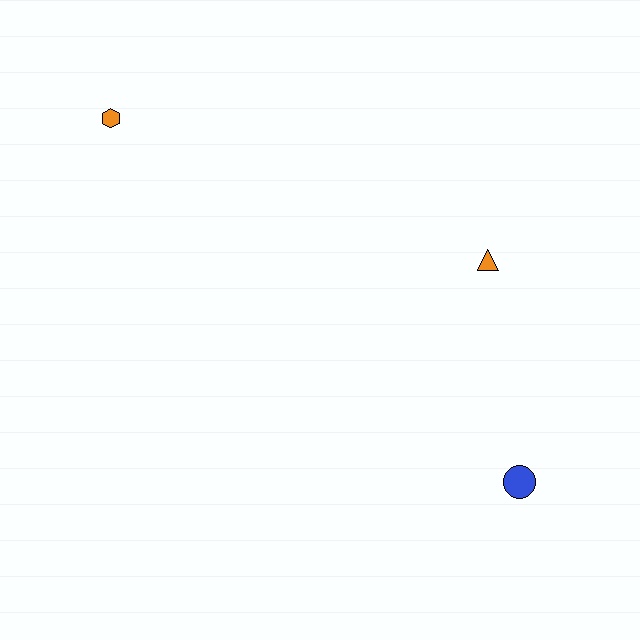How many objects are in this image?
There are 3 objects.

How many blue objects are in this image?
There is 1 blue object.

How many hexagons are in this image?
There is 1 hexagon.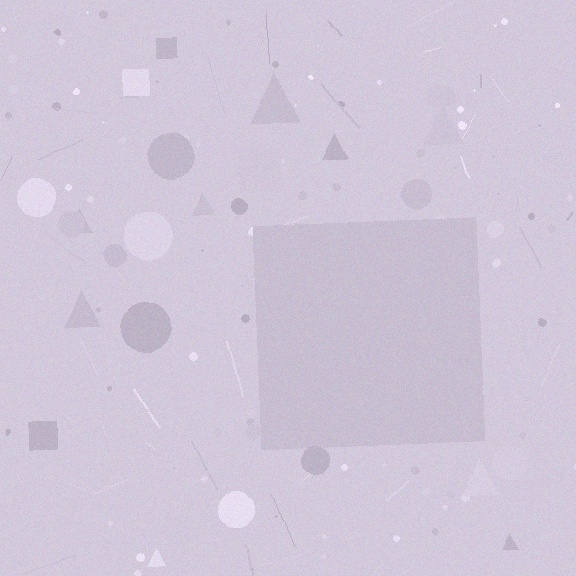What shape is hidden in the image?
A square is hidden in the image.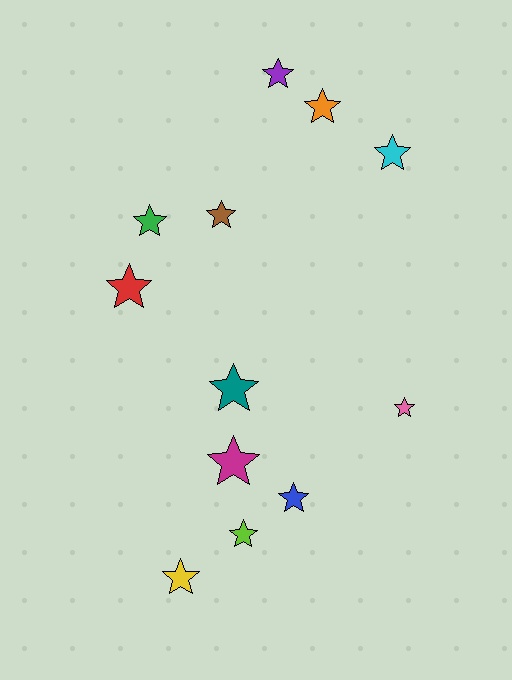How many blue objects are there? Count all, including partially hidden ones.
There is 1 blue object.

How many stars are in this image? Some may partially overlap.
There are 12 stars.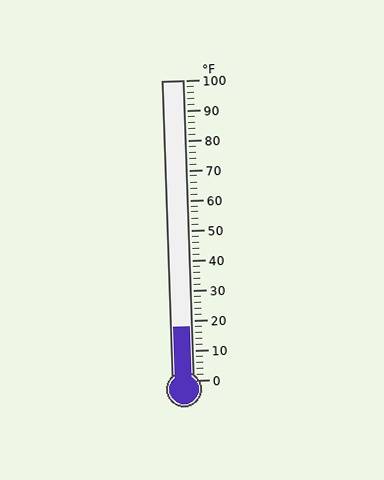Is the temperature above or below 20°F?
The temperature is below 20°F.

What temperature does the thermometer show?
The thermometer shows approximately 18°F.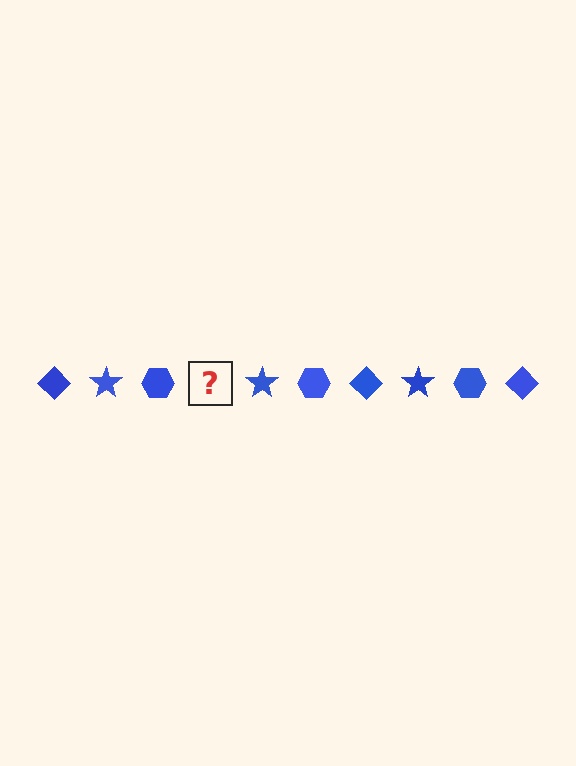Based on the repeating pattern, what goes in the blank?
The blank should be a blue diamond.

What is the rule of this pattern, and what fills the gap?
The rule is that the pattern cycles through diamond, star, hexagon shapes in blue. The gap should be filled with a blue diamond.